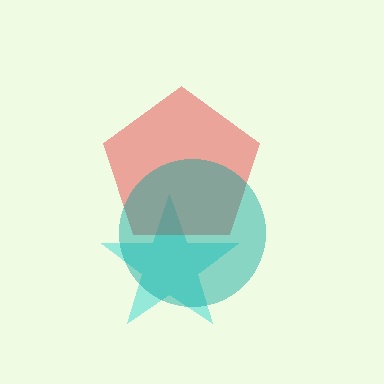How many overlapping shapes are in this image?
There are 3 overlapping shapes in the image.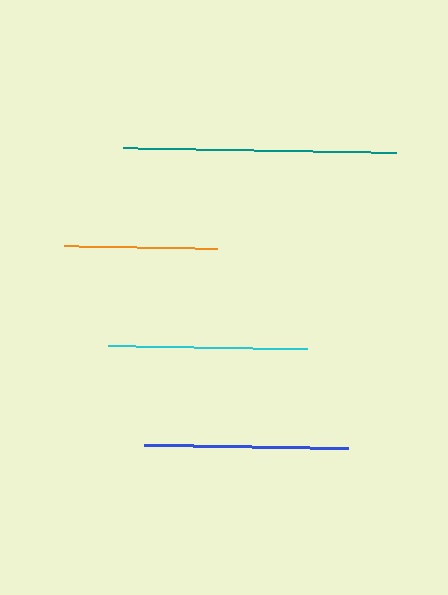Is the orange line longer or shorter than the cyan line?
The cyan line is longer than the orange line.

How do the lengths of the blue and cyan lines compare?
The blue and cyan lines are approximately the same length.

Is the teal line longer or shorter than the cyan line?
The teal line is longer than the cyan line.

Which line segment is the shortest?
The orange line is the shortest at approximately 153 pixels.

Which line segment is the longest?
The teal line is the longest at approximately 273 pixels.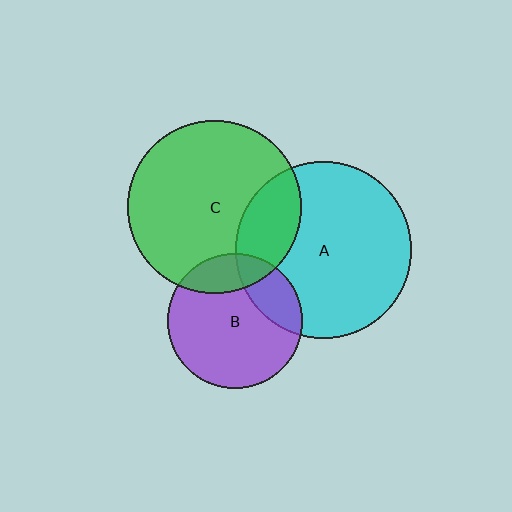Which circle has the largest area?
Circle A (cyan).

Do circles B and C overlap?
Yes.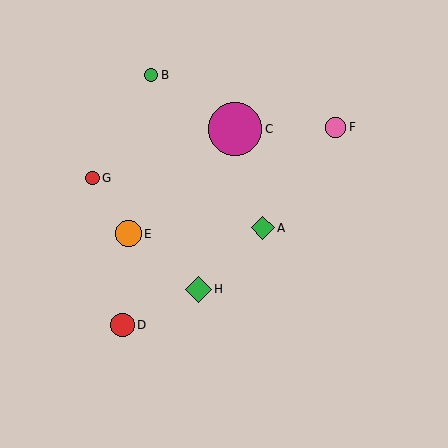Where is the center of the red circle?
The center of the red circle is at (122, 325).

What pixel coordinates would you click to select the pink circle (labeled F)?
Click at (336, 127) to select the pink circle F.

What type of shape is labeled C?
Shape C is a magenta circle.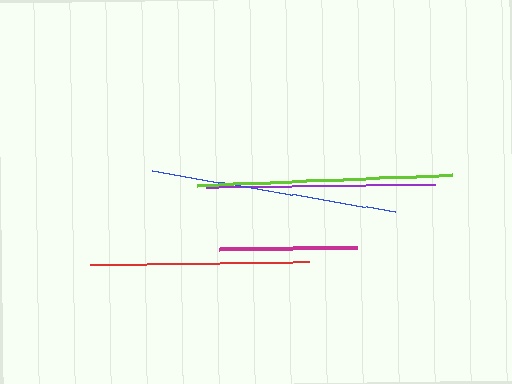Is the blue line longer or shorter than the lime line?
The lime line is longer than the blue line.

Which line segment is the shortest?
The magenta line is the shortest at approximately 139 pixels.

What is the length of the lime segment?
The lime segment is approximately 255 pixels long.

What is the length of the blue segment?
The blue segment is approximately 247 pixels long.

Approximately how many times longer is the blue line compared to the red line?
The blue line is approximately 1.1 times the length of the red line.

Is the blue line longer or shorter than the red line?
The blue line is longer than the red line.